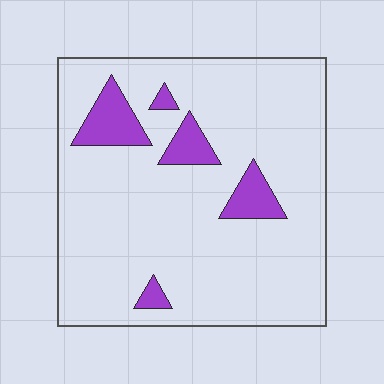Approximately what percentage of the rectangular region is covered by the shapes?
Approximately 10%.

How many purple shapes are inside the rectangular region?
5.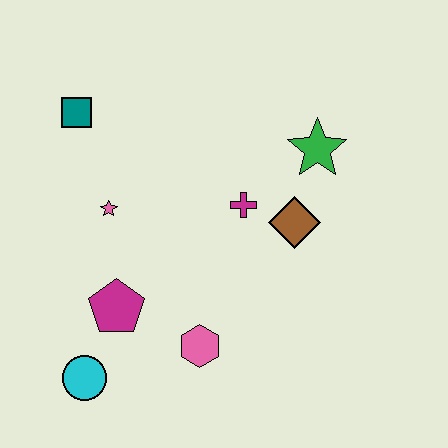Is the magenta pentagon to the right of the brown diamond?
No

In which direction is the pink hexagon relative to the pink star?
The pink hexagon is below the pink star.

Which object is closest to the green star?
The brown diamond is closest to the green star.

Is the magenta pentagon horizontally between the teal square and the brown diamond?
Yes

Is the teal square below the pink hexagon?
No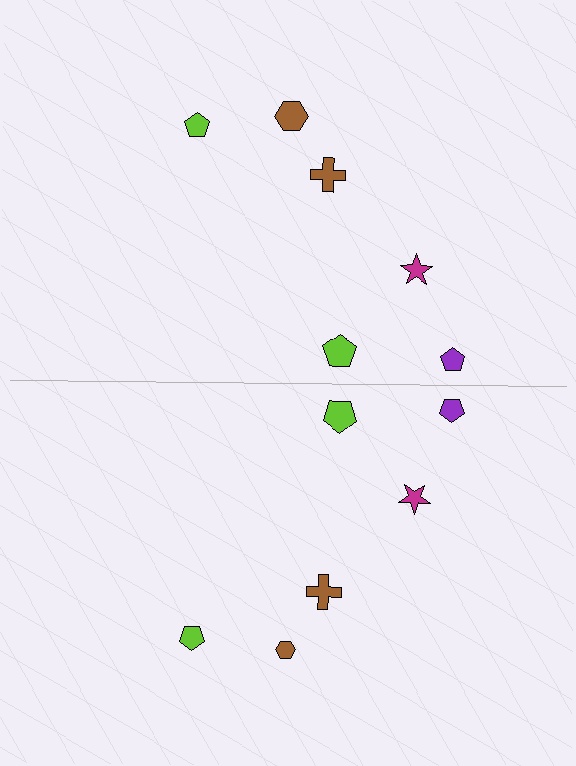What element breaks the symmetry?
The brown hexagon on the bottom side has a different size than its mirror counterpart.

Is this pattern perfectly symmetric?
No, the pattern is not perfectly symmetric. The brown hexagon on the bottom side has a different size than its mirror counterpart.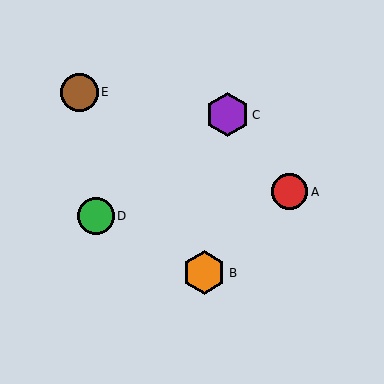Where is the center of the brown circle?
The center of the brown circle is at (79, 92).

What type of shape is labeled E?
Shape E is a brown circle.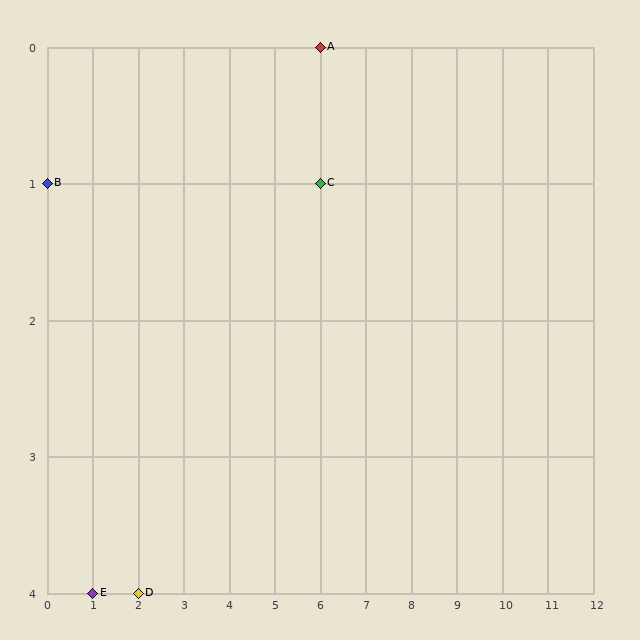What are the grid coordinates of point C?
Point C is at grid coordinates (6, 1).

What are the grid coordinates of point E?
Point E is at grid coordinates (1, 4).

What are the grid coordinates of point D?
Point D is at grid coordinates (2, 4).